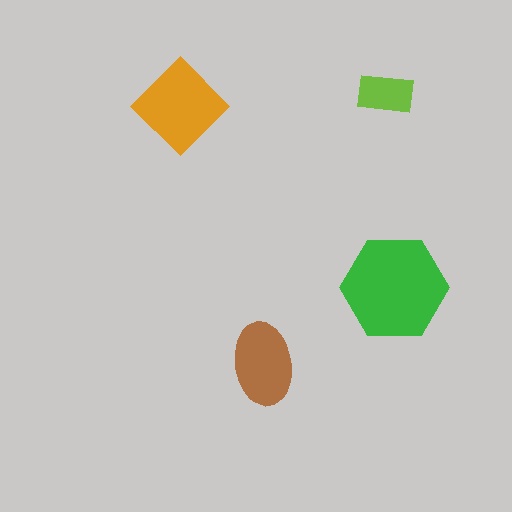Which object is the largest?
The green hexagon.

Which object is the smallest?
The lime rectangle.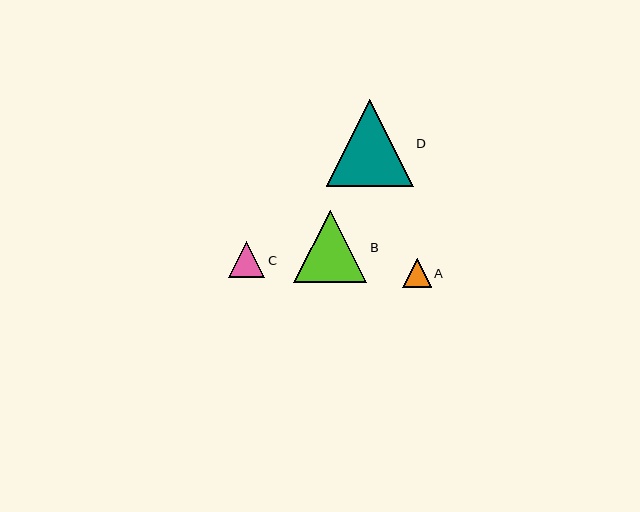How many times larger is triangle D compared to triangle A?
Triangle D is approximately 3.0 times the size of triangle A.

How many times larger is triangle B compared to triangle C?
Triangle B is approximately 2.0 times the size of triangle C.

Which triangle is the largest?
Triangle D is the largest with a size of approximately 87 pixels.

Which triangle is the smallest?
Triangle A is the smallest with a size of approximately 29 pixels.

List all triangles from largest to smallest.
From largest to smallest: D, B, C, A.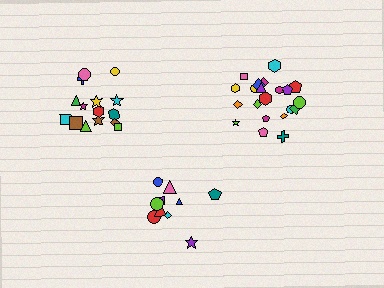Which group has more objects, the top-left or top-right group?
The top-right group.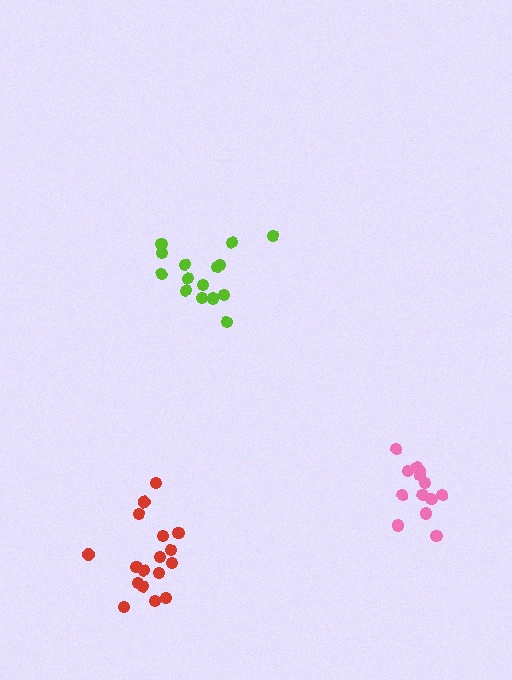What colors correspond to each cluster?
The clusters are colored: pink, red, lime.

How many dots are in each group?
Group 1: 13 dots, Group 2: 17 dots, Group 3: 15 dots (45 total).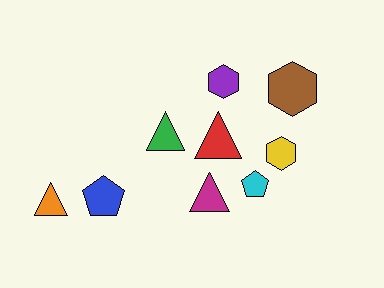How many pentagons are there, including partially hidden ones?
There are 2 pentagons.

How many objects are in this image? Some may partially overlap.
There are 9 objects.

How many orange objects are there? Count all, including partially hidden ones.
There is 1 orange object.